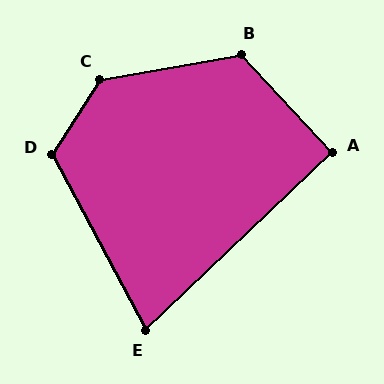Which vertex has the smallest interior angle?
E, at approximately 75 degrees.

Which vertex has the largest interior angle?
C, at approximately 133 degrees.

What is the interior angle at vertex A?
Approximately 91 degrees (approximately right).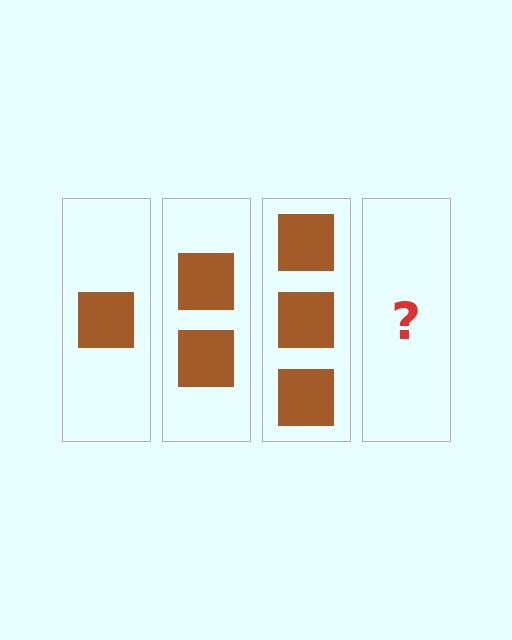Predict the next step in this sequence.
The next step is 4 squares.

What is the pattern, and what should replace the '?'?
The pattern is that each step adds one more square. The '?' should be 4 squares.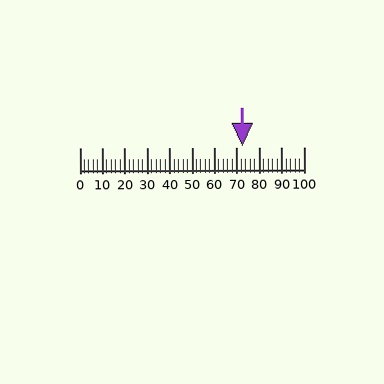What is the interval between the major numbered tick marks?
The major tick marks are spaced 10 units apart.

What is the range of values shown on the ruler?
The ruler shows values from 0 to 100.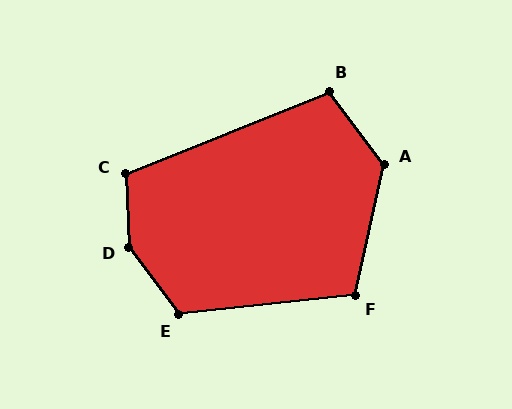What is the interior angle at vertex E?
Approximately 120 degrees (obtuse).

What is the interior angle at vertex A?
Approximately 130 degrees (obtuse).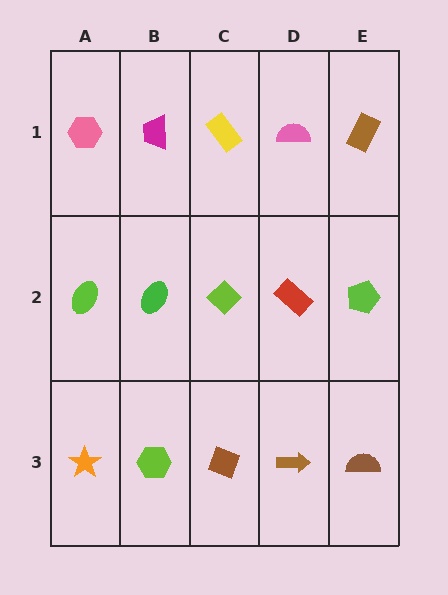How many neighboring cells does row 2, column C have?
4.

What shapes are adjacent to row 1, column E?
A lime pentagon (row 2, column E), a pink semicircle (row 1, column D).